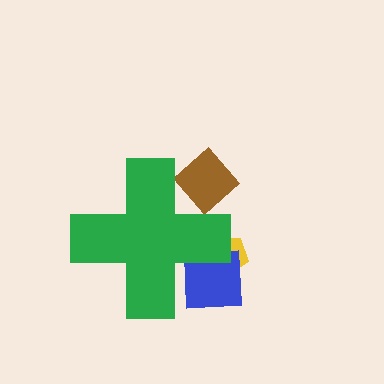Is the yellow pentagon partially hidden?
Yes, the yellow pentagon is partially hidden behind the green cross.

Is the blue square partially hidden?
Yes, the blue square is partially hidden behind the green cross.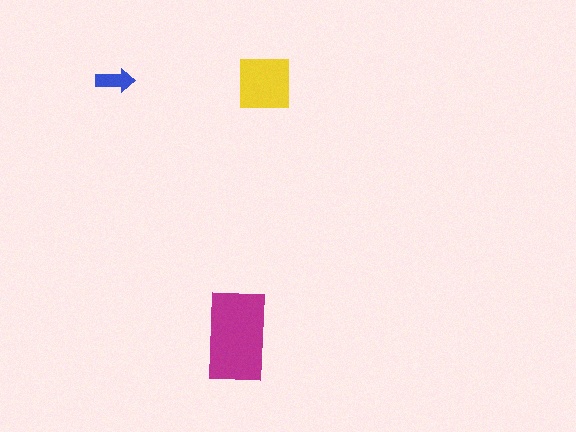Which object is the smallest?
The blue arrow.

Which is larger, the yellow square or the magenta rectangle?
The magenta rectangle.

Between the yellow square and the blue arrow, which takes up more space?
The yellow square.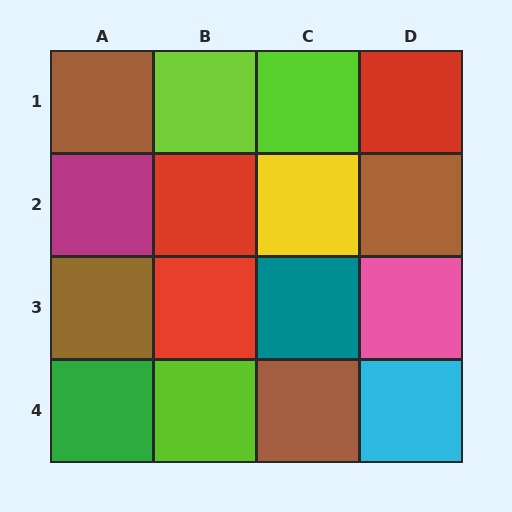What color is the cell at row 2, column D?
Brown.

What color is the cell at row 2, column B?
Red.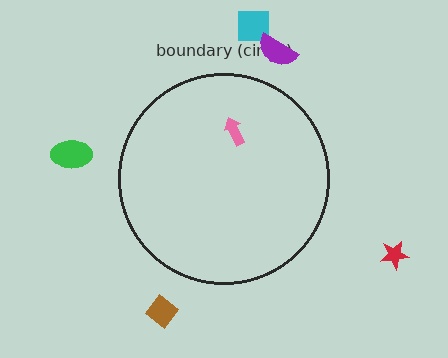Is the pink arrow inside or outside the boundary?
Inside.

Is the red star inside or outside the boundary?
Outside.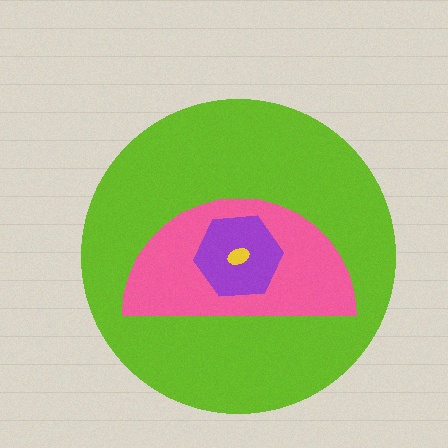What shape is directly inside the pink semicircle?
The purple hexagon.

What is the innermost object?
The yellow ellipse.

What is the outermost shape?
The lime circle.